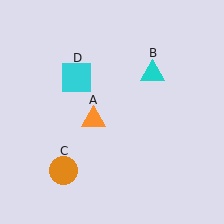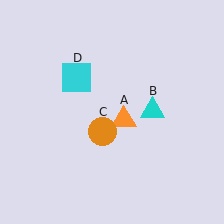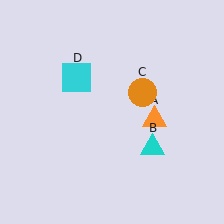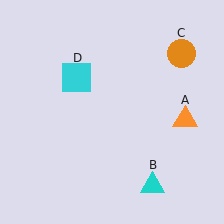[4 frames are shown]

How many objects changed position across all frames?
3 objects changed position: orange triangle (object A), cyan triangle (object B), orange circle (object C).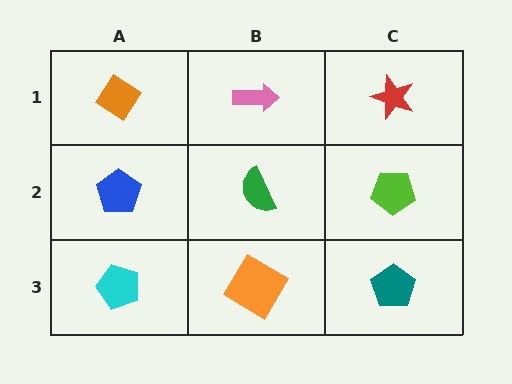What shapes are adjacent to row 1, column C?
A lime pentagon (row 2, column C), a pink arrow (row 1, column B).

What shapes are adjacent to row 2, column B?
A pink arrow (row 1, column B), an orange diamond (row 3, column B), a blue pentagon (row 2, column A), a lime pentagon (row 2, column C).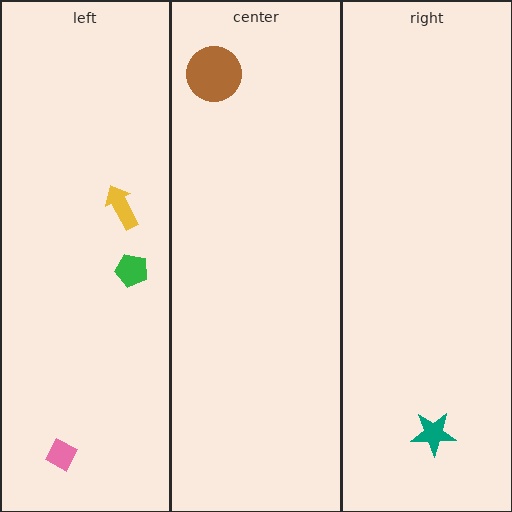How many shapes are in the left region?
3.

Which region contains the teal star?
The right region.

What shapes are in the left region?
The green pentagon, the yellow arrow, the pink diamond.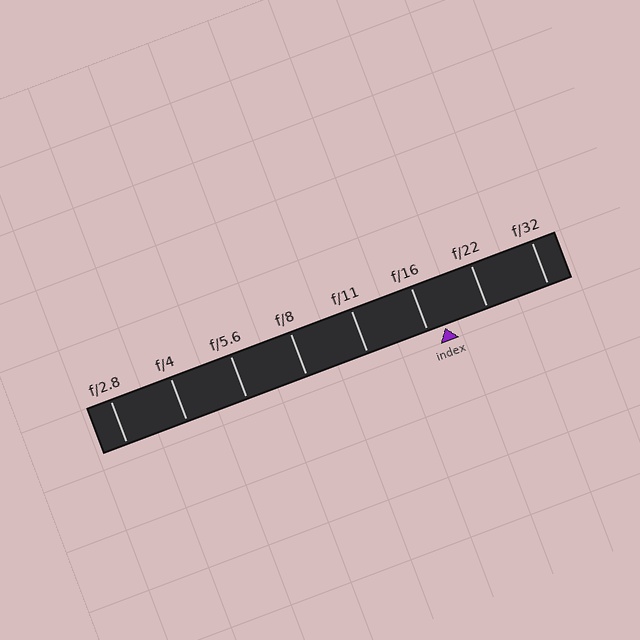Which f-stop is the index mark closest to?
The index mark is closest to f/16.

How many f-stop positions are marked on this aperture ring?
There are 8 f-stop positions marked.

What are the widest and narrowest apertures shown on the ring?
The widest aperture shown is f/2.8 and the narrowest is f/32.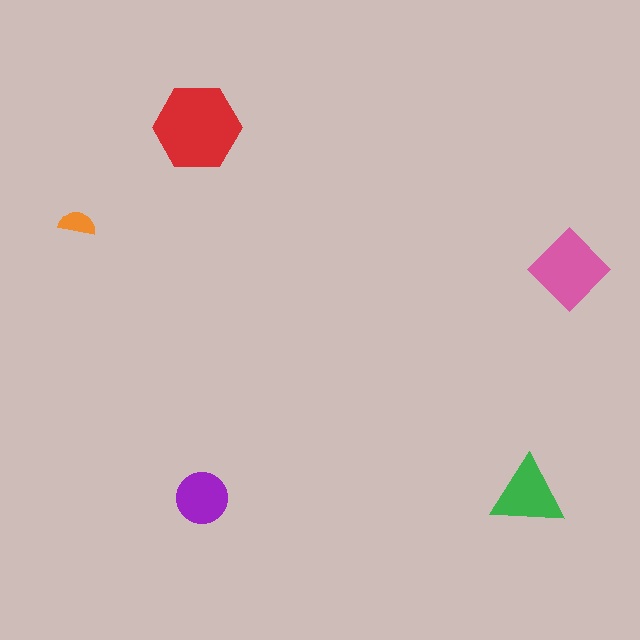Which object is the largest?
The red hexagon.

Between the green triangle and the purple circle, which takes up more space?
The green triangle.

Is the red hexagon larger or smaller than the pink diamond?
Larger.